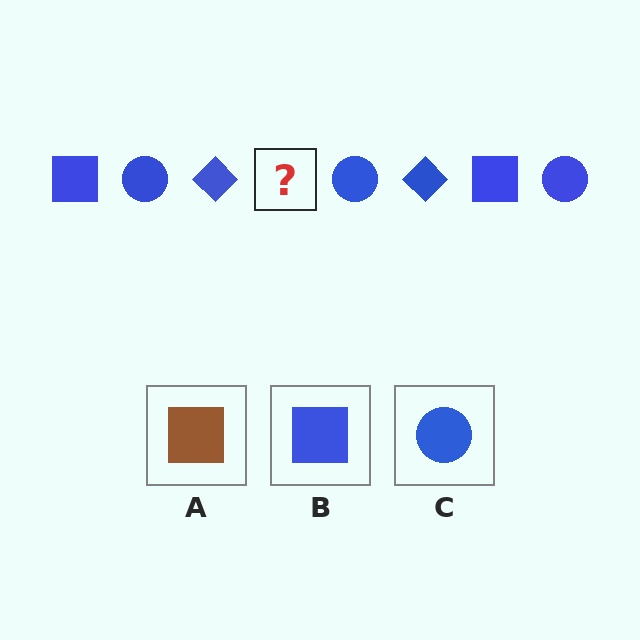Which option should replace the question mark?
Option B.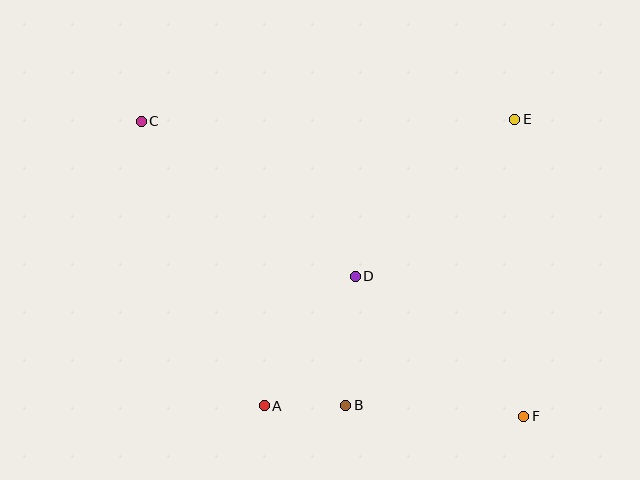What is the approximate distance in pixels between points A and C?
The distance between A and C is approximately 310 pixels.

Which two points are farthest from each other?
Points C and F are farthest from each other.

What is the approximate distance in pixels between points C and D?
The distance between C and D is approximately 264 pixels.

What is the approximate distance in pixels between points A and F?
The distance between A and F is approximately 260 pixels.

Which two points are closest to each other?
Points A and B are closest to each other.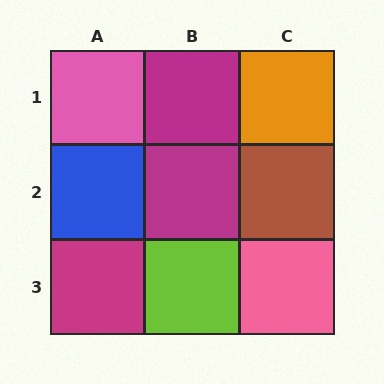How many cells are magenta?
3 cells are magenta.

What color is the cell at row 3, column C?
Pink.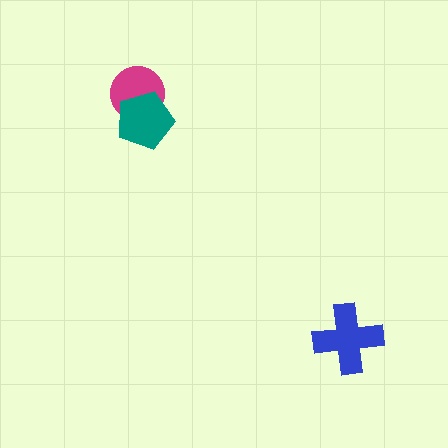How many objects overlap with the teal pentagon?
1 object overlaps with the teal pentagon.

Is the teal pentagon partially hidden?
No, no other shape covers it.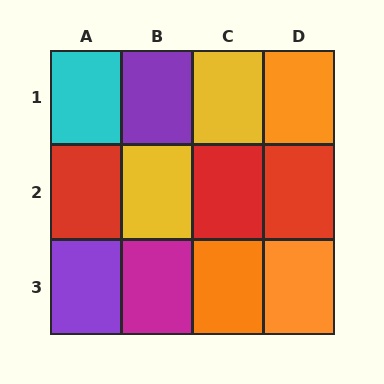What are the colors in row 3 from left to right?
Purple, magenta, orange, orange.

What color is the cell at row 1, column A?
Cyan.